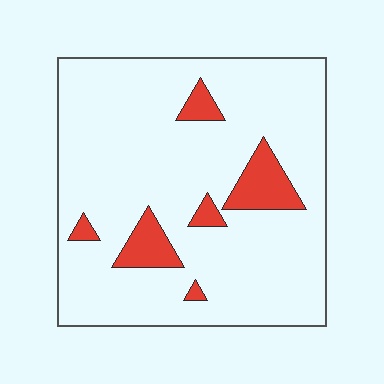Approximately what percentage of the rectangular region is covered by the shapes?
Approximately 10%.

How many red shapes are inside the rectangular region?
6.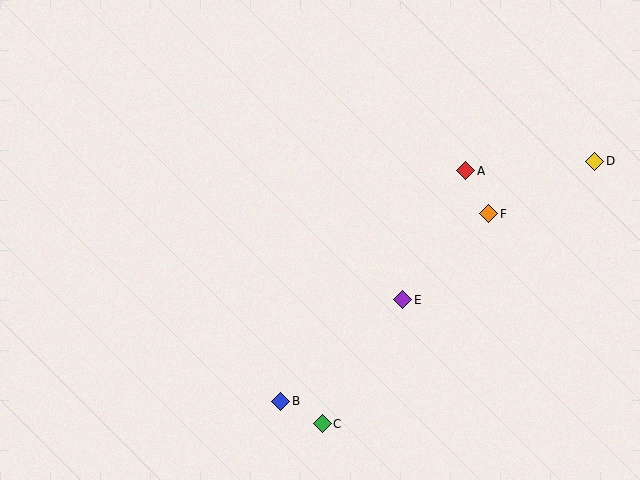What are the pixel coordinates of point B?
Point B is at (281, 401).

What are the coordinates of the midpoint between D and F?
The midpoint between D and F is at (542, 188).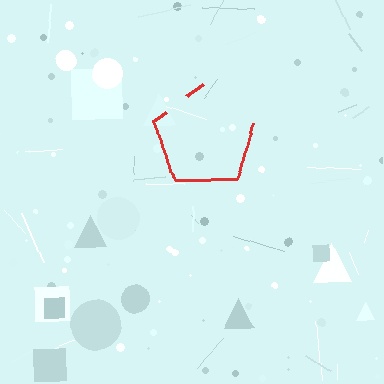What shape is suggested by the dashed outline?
The dashed outline suggests a pentagon.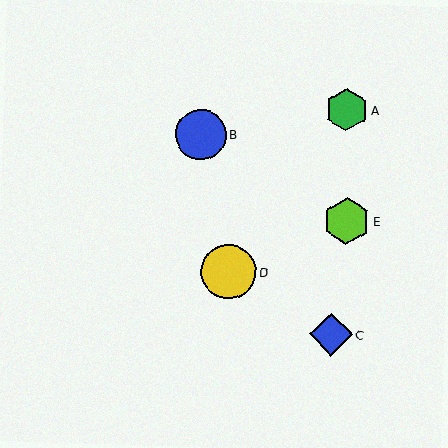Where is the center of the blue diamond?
The center of the blue diamond is at (331, 334).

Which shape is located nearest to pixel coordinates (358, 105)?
The green hexagon (labeled A) at (347, 110) is nearest to that location.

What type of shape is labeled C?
Shape C is a blue diamond.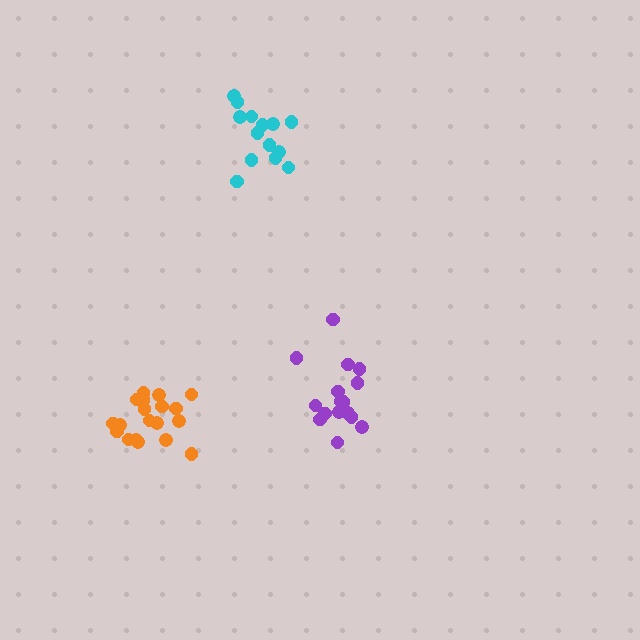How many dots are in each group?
Group 1: 19 dots, Group 2: 14 dots, Group 3: 16 dots (49 total).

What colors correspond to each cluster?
The clusters are colored: orange, cyan, purple.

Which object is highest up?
The cyan cluster is topmost.